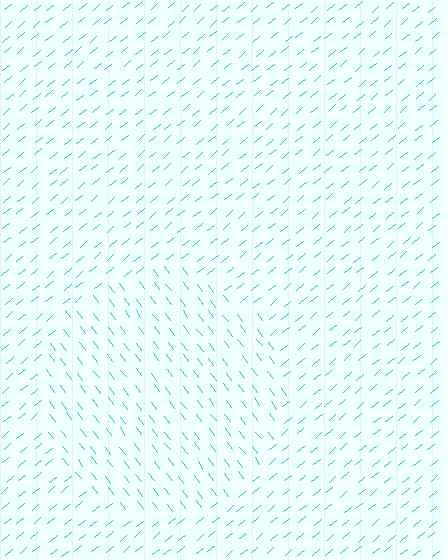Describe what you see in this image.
The image is filled with small cyan line segments. A circle region in the image has lines oriented differently from the surrounding lines, creating a visible texture boundary.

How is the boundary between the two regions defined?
The boundary is defined purely by a change in line orientation (approximately 87 degrees difference). All lines are the same color and thickness.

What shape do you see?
I see a circle.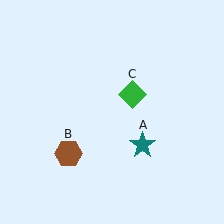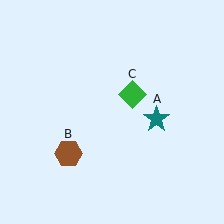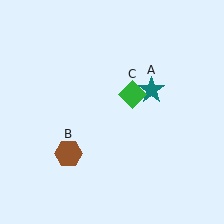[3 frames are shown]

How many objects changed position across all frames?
1 object changed position: teal star (object A).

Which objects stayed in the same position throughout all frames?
Brown hexagon (object B) and green diamond (object C) remained stationary.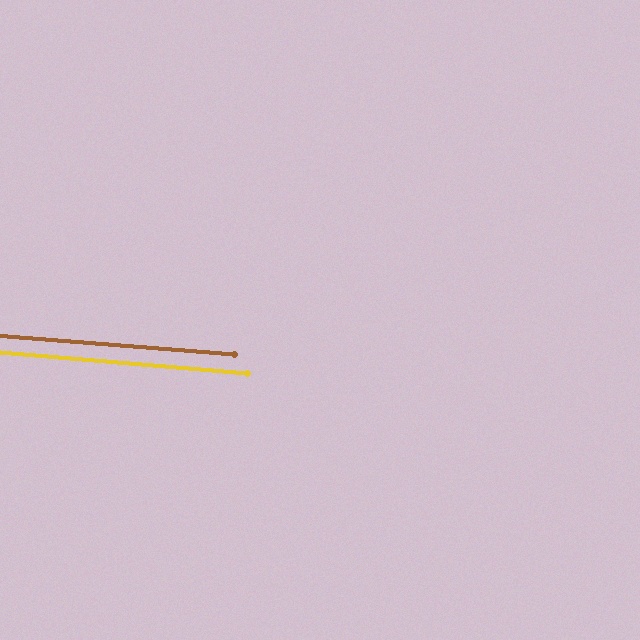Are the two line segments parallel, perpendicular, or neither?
Parallel — their directions differ by only 0.3°.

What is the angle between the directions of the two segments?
Approximately 0 degrees.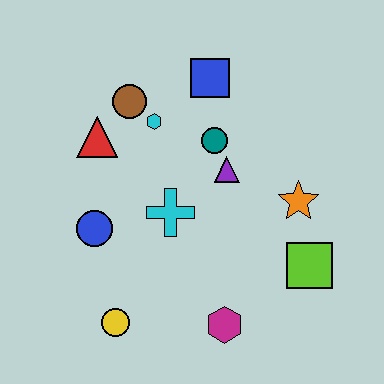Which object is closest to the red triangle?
The brown circle is closest to the red triangle.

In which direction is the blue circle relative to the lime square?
The blue circle is to the left of the lime square.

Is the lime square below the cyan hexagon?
Yes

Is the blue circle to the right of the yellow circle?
No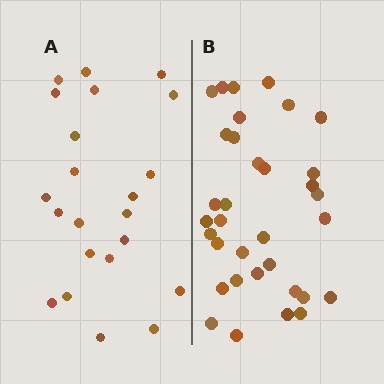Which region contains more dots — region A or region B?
Region B (the right region) has more dots.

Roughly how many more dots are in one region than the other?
Region B has roughly 12 or so more dots than region A.